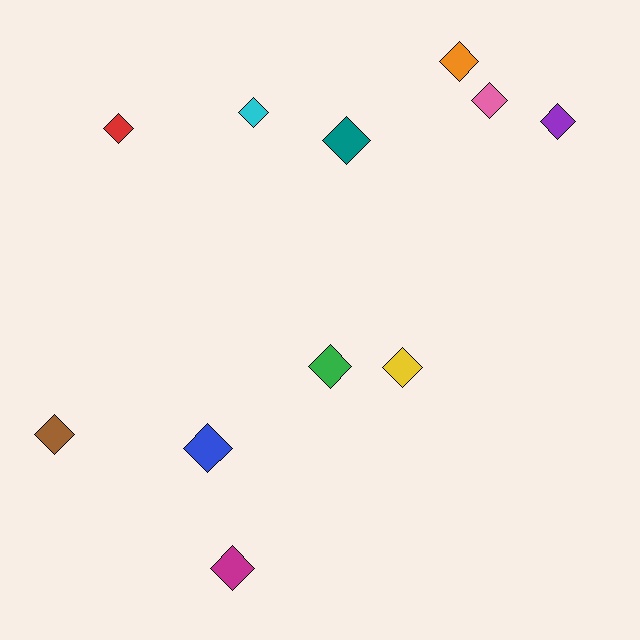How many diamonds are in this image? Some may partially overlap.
There are 11 diamonds.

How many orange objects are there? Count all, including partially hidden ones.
There is 1 orange object.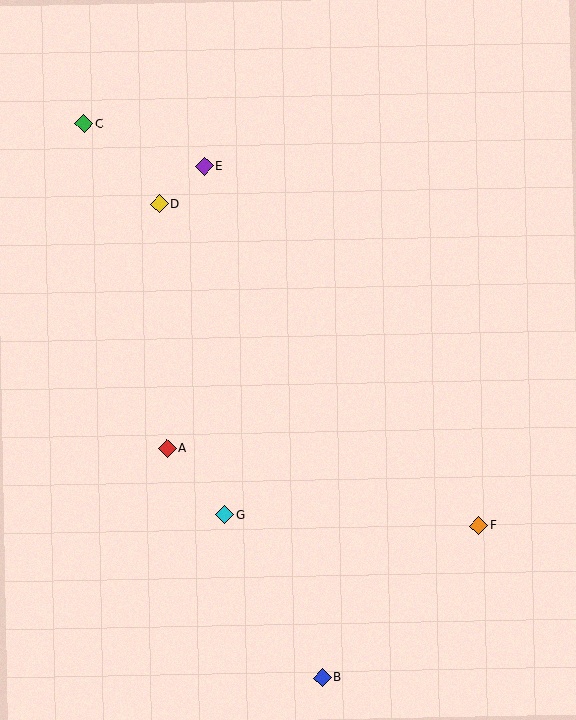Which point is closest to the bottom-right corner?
Point F is closest to the bottom-right corner.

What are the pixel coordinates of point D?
Point D is at (159, 204).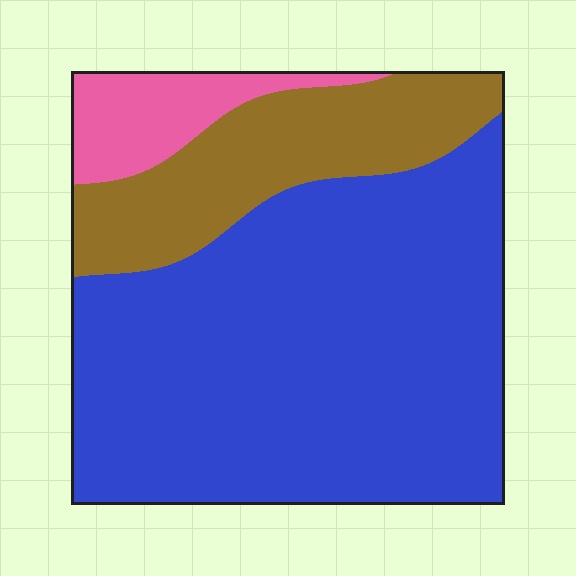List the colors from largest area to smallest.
From largest to smallest: blue, brown, pink.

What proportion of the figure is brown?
Brown covers roughly 20% of the figure.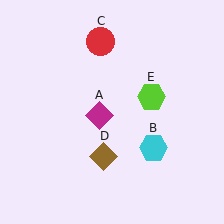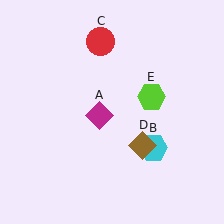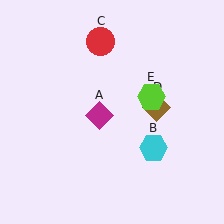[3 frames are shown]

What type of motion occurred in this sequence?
The brown diamond (object D) rotated counterclockwise around the center of the scene.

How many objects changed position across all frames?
1 object changed position: brown diamond (object D).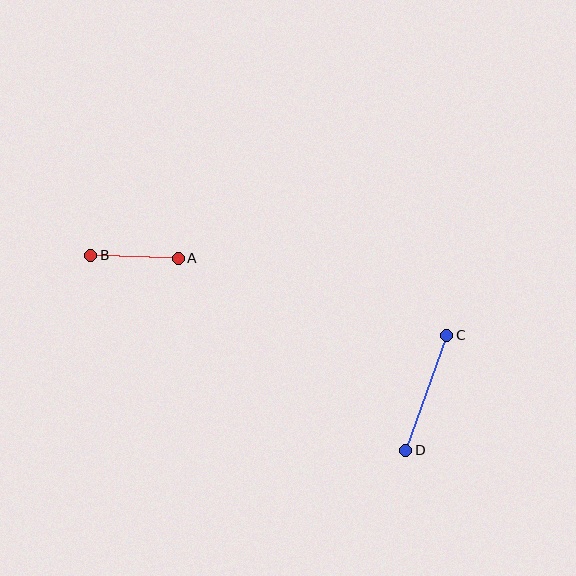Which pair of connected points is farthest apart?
Points C and D are farthest apart.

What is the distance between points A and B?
The distance is approximately 87 pixels.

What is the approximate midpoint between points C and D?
The midpoint is at approximately (426, 393) pixels.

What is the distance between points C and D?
The distance is approximately 122 pixels.